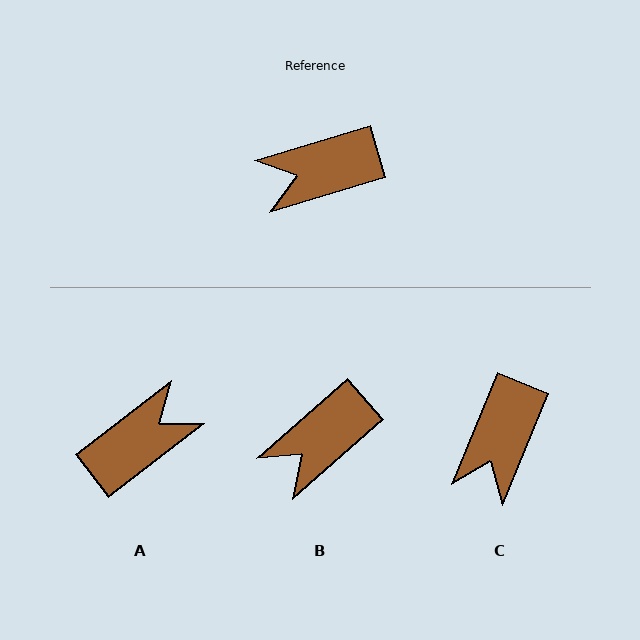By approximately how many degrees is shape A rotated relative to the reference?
Approximately 159 degrees clockwise.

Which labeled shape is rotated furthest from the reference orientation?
A, about 159 degrees away.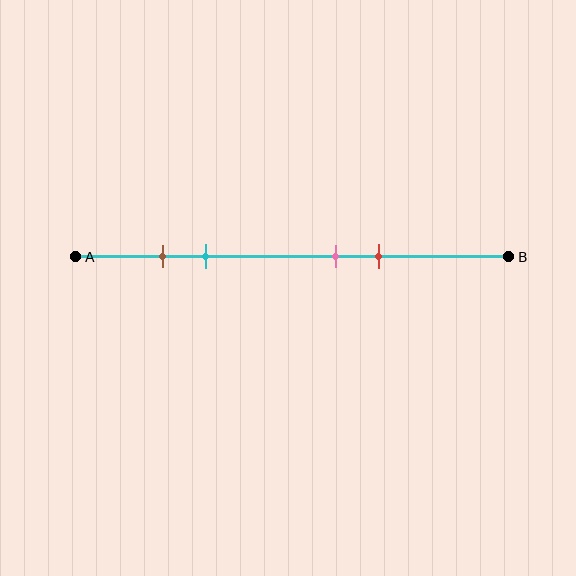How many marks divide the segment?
There are 4 marks dividing the segment.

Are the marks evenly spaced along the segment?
No, the marks are not evenly spaced.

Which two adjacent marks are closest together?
The brown and cyan marks are the closest adjacent pair.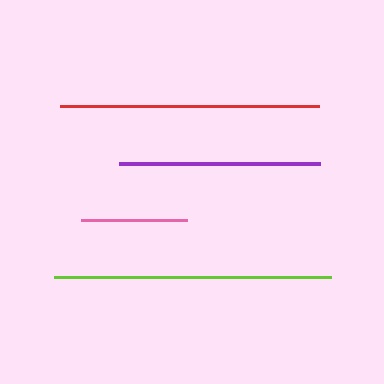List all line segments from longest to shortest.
From longest to shortest: lime, red, purple, pink.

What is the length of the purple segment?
The purple segment is approximately 202 pixels long.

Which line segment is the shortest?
The pink line is the shortest at approximately 106 pixels.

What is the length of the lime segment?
The lime segment is approximately 277 pixels long.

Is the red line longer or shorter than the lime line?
The lime line is longer than the red line.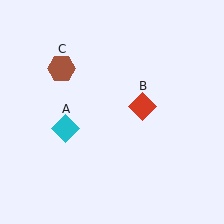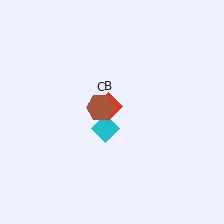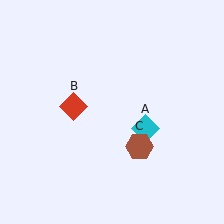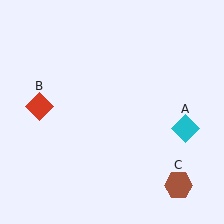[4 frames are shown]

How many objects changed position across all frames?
3 objects changed position: cyan diamond (object A), red diamond (object B), brown hexagon (object C).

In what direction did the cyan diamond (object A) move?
The cyan diamond (object A) moved right.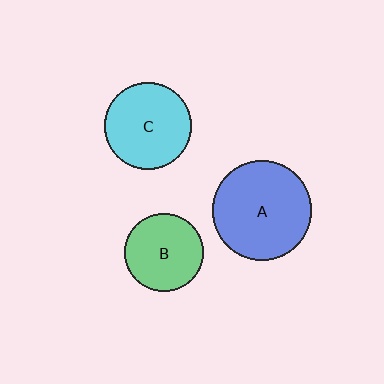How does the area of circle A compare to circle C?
Approximately 1.3 times.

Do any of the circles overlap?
No, none of the circles overlap.